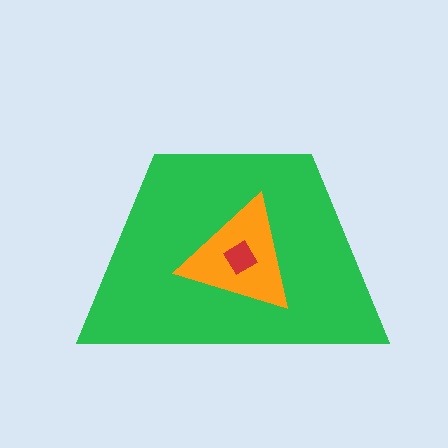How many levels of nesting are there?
3.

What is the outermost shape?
The green trapezoid.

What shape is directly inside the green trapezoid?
The orange triangle.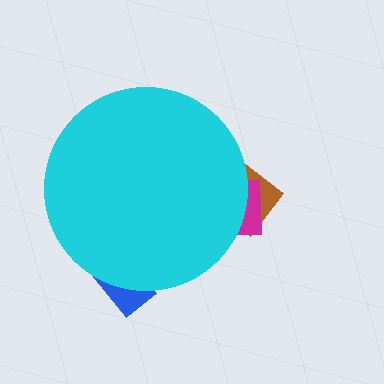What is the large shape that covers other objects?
A cyan circle.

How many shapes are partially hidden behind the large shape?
3 shapes are partially hidden.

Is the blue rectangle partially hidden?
Yes, the blue rectangle is partially hidden behind the cyan circle.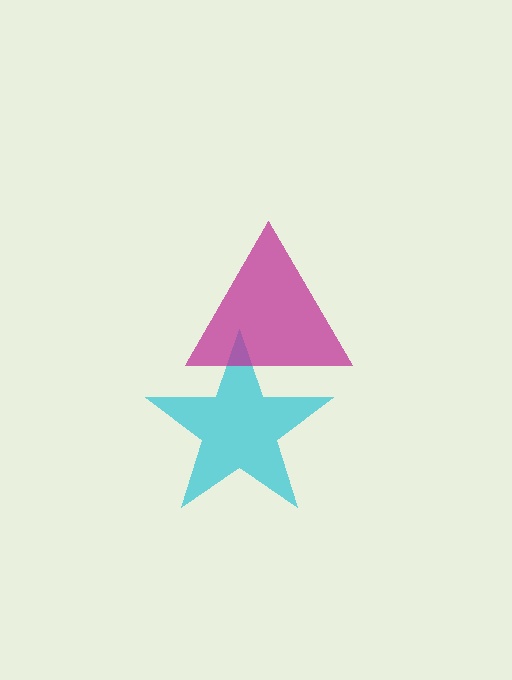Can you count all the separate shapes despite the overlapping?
Yes, there are 2 separate shapes.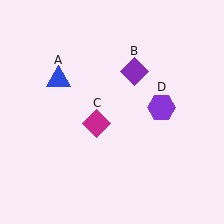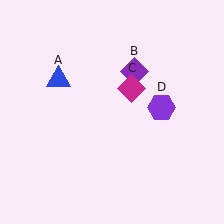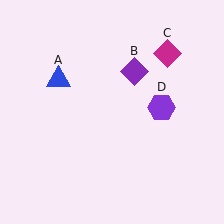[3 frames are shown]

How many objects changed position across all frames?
1 object changed position: magenta diamond (object C).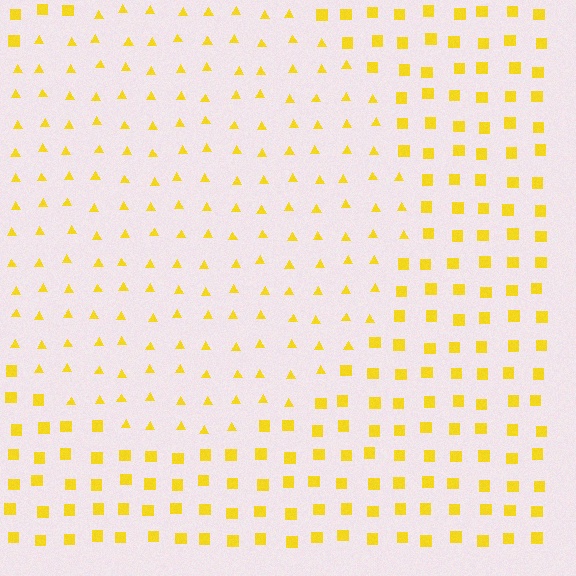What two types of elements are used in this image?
The image uses triangles inside the circle region and squares outside it.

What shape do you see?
I see a circle.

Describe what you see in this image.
The image is filled with small yellow elements arranged in a uniform grid. A circle-shaped region contains triangles, while the surrounding area contains squares. The boundary is defined purely by the change in element shape.